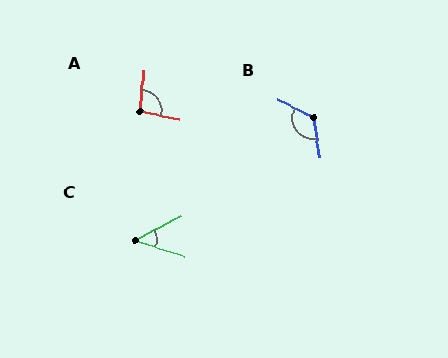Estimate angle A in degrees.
Approximately 96 degrees.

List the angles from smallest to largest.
C (45°), A (96°), B (126°).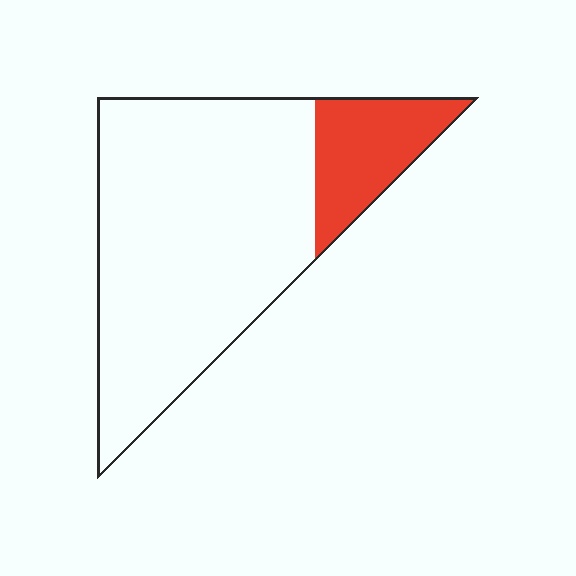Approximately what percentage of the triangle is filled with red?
Approximately 20%.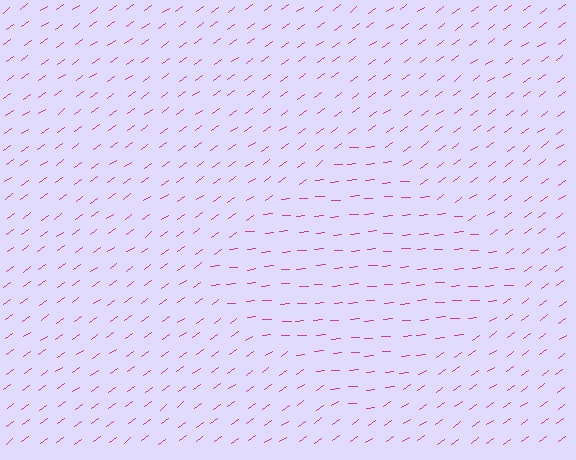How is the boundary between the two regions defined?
The boundary is defined purely by a change in line orientation (approximately 31 degrees difference). All lines are the same color and thickness.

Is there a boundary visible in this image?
Yes, there is a texture boundary formed by a change in line orientation.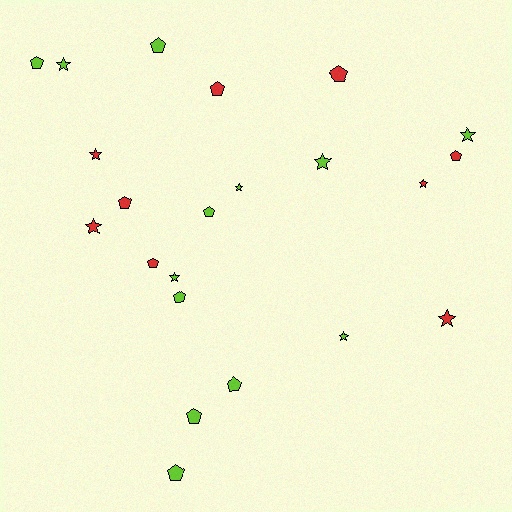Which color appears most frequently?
Lime, with 13 objects.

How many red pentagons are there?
There are 5 red pentagons.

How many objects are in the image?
There are 22 objects.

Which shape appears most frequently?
Pentagon, with 12 objects.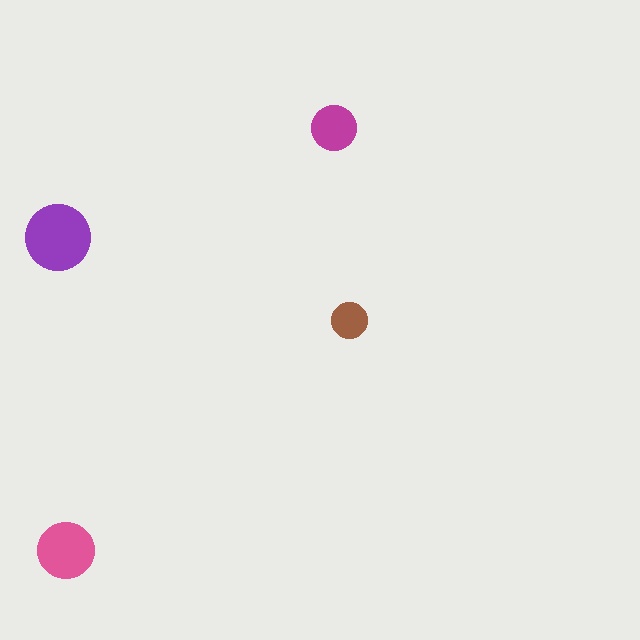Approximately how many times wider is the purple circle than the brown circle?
About 2 times wider.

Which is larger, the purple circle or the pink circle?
The purple one.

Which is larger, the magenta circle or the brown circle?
The magenta one.